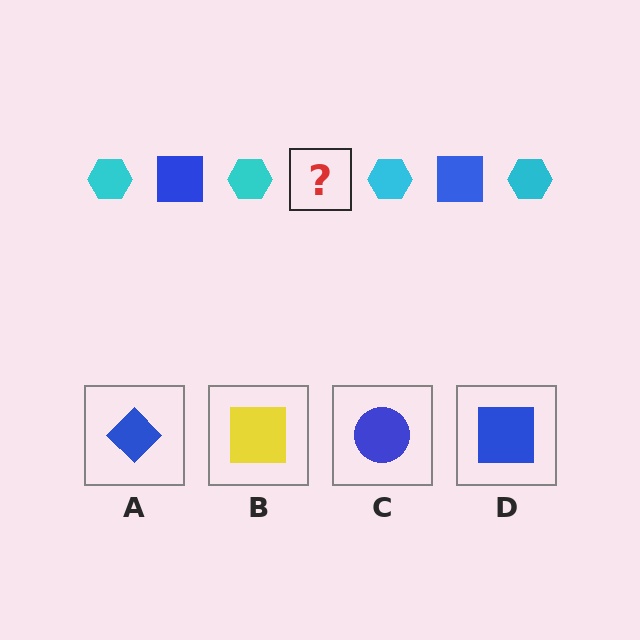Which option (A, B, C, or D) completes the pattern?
D.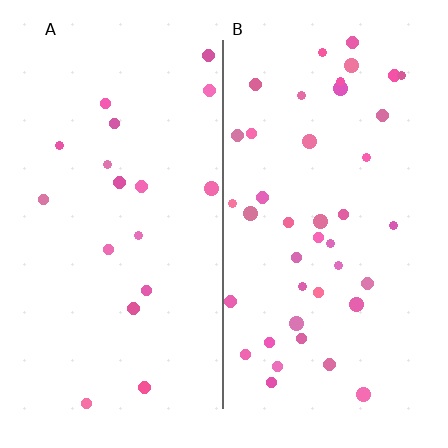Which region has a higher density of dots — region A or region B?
B (the right).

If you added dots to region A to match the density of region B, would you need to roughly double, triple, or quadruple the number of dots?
Approximately double.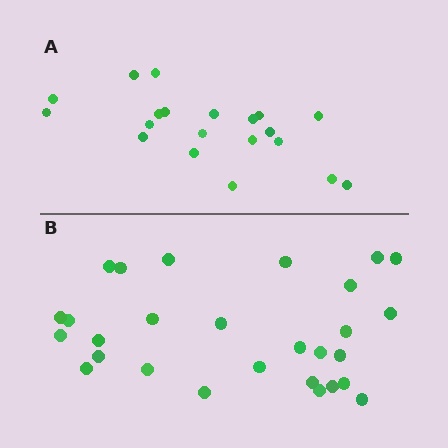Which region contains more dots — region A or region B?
Region B (the bottom region) has more dots.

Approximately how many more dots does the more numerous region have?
Region B has roughly 8 or so more dots than region A.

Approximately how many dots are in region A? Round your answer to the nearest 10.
About 20 dots.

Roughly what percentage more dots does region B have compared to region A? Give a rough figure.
About 40% more.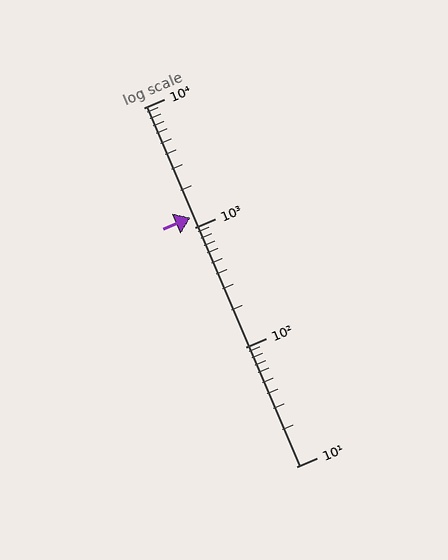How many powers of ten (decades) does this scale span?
The scale spans 3 decades, from 10 to 10000.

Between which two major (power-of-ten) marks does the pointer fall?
The pointer is between 1000 and 10000.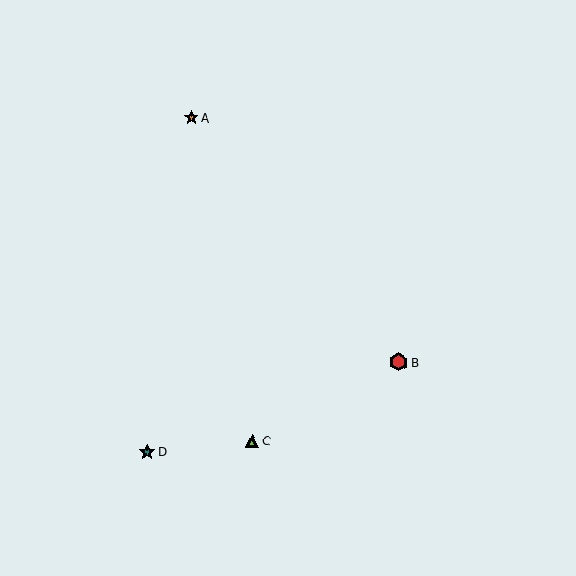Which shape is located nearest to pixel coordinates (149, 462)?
The teal star (labeled D) at (147, 452) is nearest to that location.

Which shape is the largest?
The red hexagon (labeled B) is the largest.